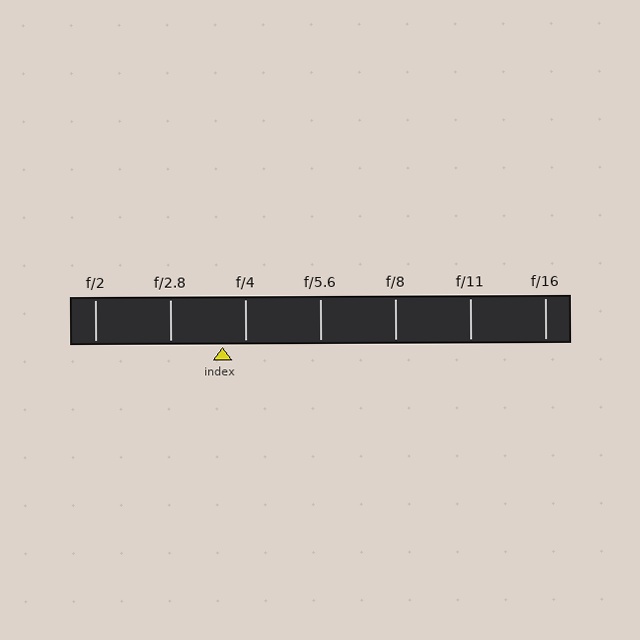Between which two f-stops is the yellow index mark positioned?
The index mark is between f/2.8 and f/4.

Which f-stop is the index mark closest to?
The index mark is closest to f/4.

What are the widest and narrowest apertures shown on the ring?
The widest aperture shown is f/2 and the narrowest is f/16.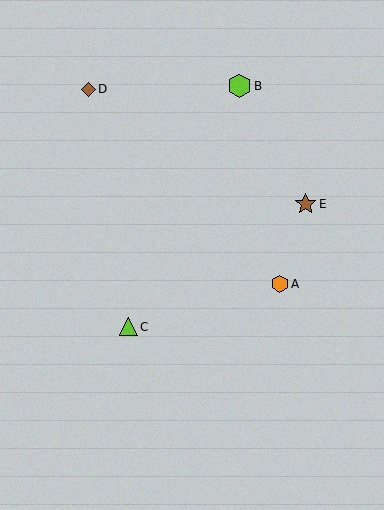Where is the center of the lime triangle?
The center of the lime triangle is at (128, 327).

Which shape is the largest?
The lime hexagon (labeled B) is the largest.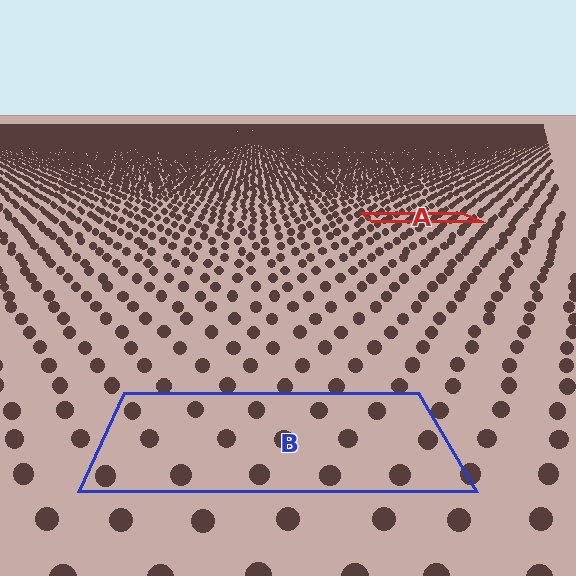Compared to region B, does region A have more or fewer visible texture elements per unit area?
Region A has more texture elements per unit area — they are packed more densely because it is farther away.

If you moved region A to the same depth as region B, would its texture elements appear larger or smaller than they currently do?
They would appear larger. At a closer depth, the same texture elements are projected at a bigger on-screen size.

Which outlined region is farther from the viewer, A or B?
Region A is farther from the viewer — the texture elements inside it appear smaller and more densely packed.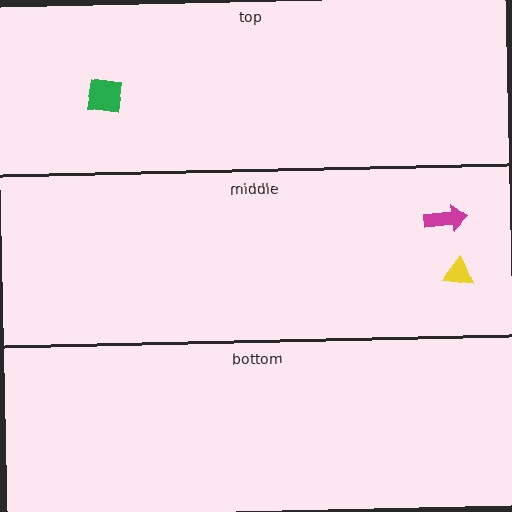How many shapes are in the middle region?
2.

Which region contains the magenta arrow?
The middle region.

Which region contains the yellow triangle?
The middle region.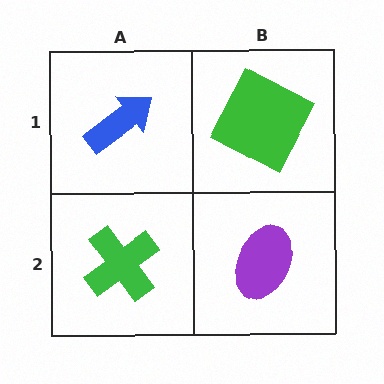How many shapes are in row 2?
2 shapes.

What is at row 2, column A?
A green cross.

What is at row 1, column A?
A blue arrow.